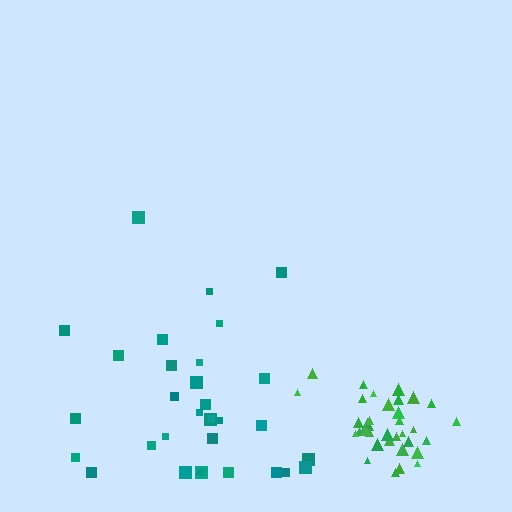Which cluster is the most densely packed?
Green.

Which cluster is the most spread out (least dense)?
Teal.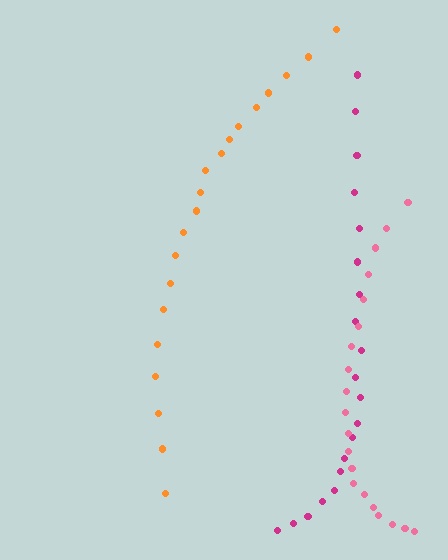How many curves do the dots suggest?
There are 3 distinct paths.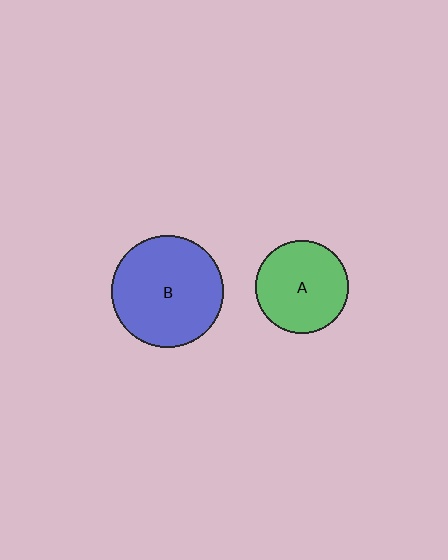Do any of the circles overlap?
No, none of the circles overlap.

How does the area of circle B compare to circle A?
Approximately 1.5 times.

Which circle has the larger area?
Circle B (blue).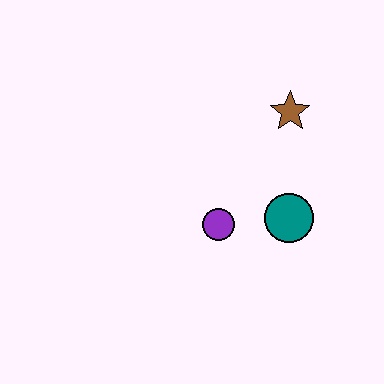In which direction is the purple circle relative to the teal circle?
The purple circle is to the left of the teal circle.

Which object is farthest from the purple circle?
The brown star is farthest from the purple circle.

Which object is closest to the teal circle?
The purple circle is closest to the teal circle.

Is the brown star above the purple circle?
Yes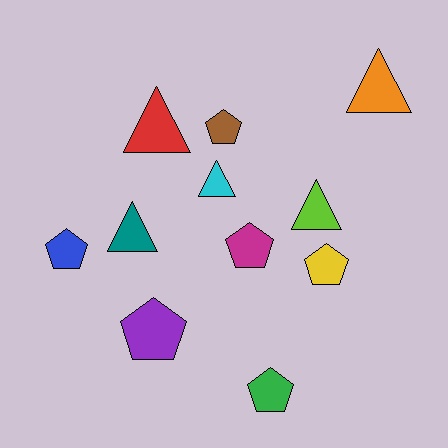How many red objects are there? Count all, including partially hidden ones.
There is 1 red object.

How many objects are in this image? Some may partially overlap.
There are 11 objects.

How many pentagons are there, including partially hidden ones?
There are 6 pentagons.